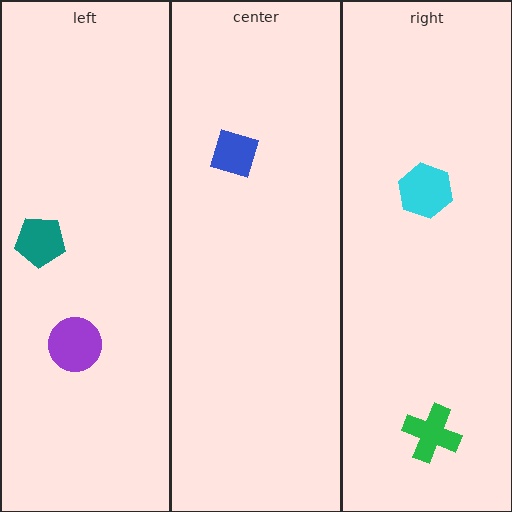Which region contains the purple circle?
The left region.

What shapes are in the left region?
The purple circle, the teal pentagon.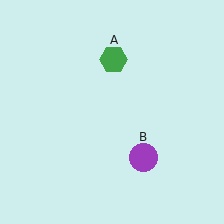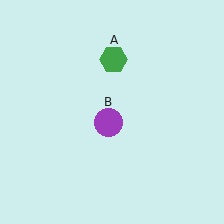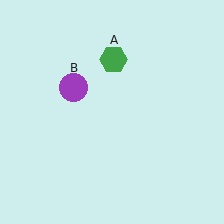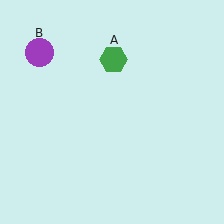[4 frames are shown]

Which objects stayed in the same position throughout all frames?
Green hexagon (object A) remained stationary.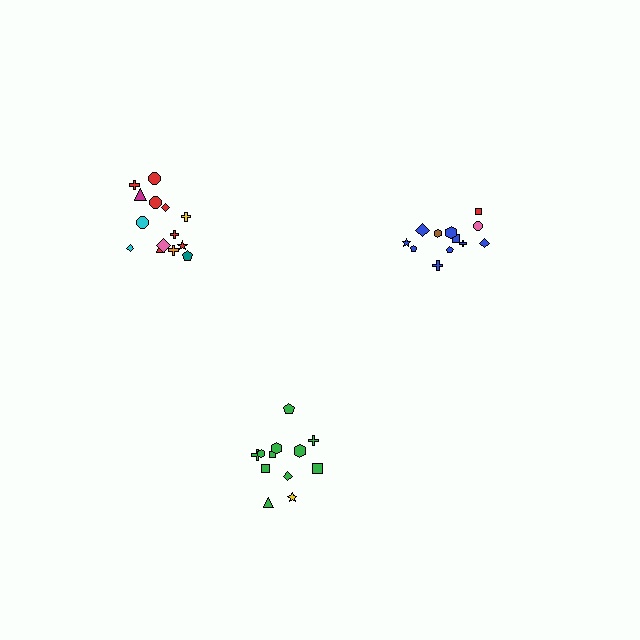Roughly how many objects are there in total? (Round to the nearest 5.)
Roughly 40 objects in total.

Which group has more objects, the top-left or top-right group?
The top-left group.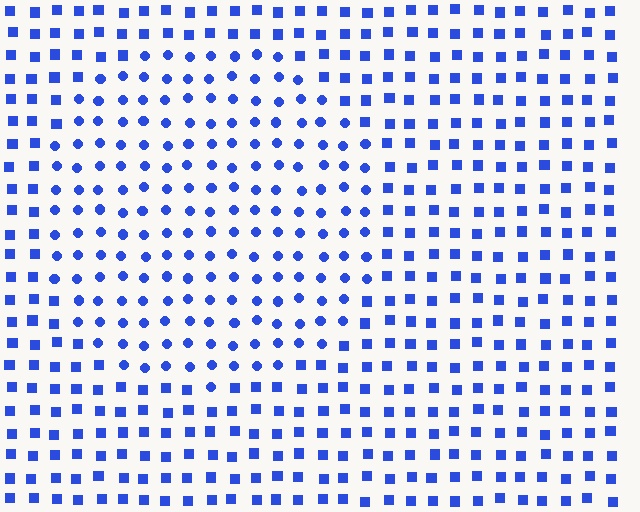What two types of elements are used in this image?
The image uses circles inside the circle region and squares outside it.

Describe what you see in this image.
The image is filled with small blue elements arranged in a uniform grid. A circle-shaped region contains circles, while the surrounding area contains squares. The boundary is defined purely by the change in element shape.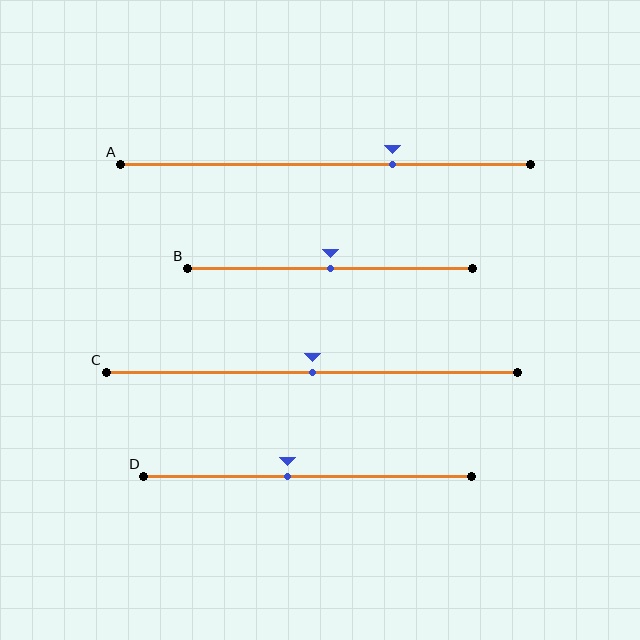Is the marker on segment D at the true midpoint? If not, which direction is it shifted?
No, the marker on segment D is shifted to the left by about 6% of the segment length.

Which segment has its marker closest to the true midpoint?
Segment B has its marker closest to the true midpoint.